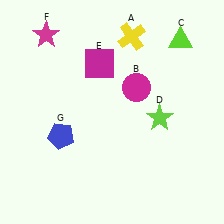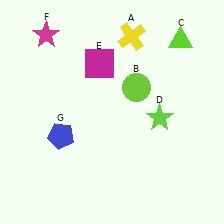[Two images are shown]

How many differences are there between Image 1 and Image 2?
There is 1 difference between the two images.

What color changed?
The circle (B) changed from magenta in Image 1 to lime in Image 2.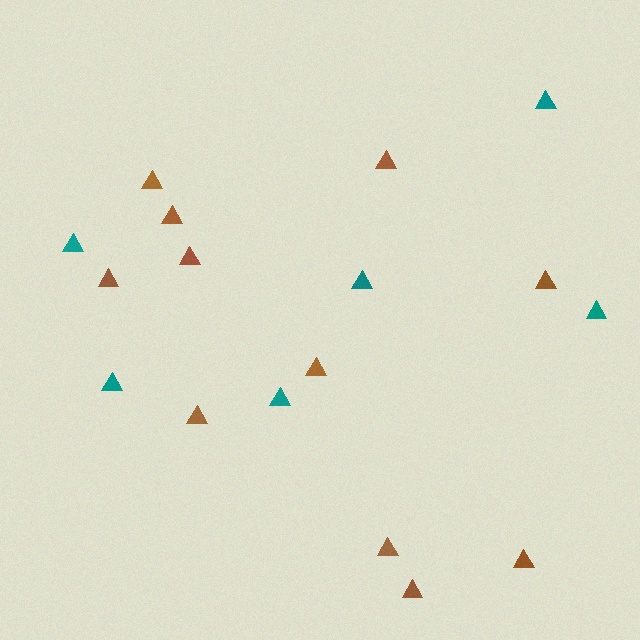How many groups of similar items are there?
There are 2 groups: one group of brown triangles (11) and one group of teal triangles (6).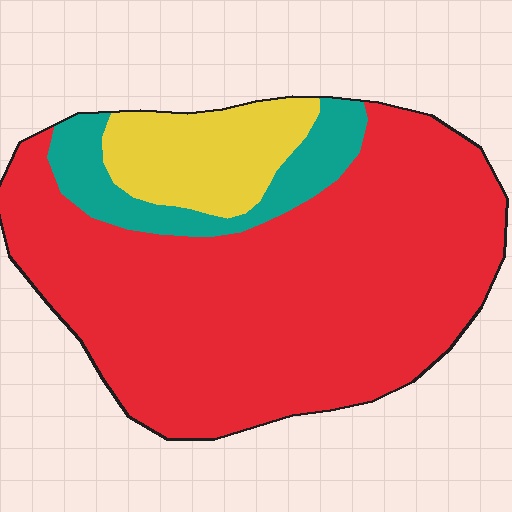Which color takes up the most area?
Red, at roughly 75%.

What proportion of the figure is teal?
Teal covers about 10% of the figure.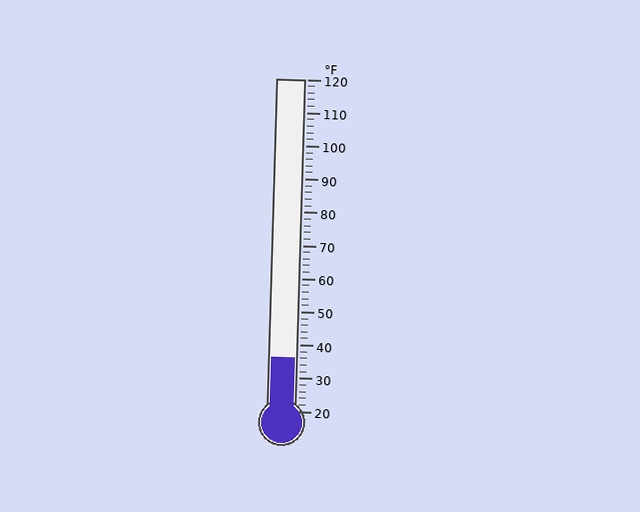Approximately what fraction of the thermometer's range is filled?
The thermometer is filled to approximately 15% of its range.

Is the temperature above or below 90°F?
The temperature is below 90°F.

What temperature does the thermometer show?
The thermometer shows approximately 36°F.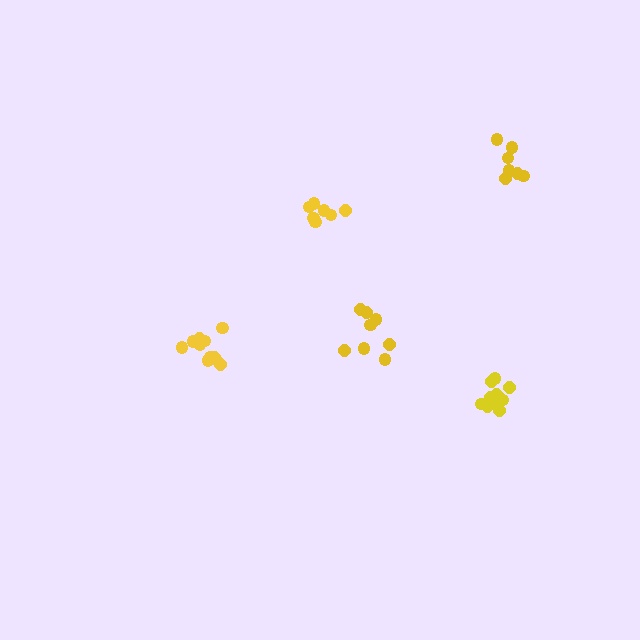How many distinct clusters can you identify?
There are 5 distinct clusters.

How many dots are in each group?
Group 1: 11 dots, Group 2: 7 dots, Group 3: 8 dots, Group 4: 11 dots, Group 5: 7 dots (44 total).